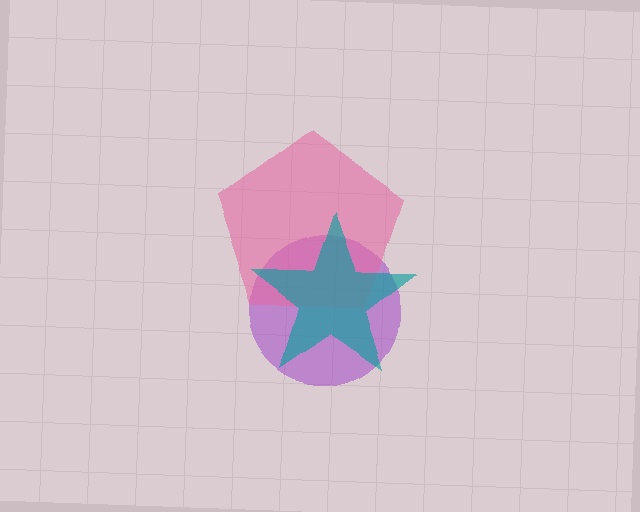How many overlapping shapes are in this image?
There are 3 overlapping shapes in the image.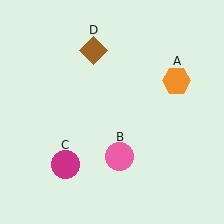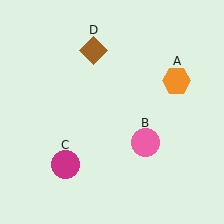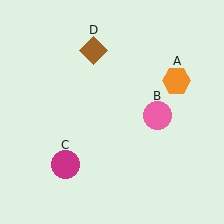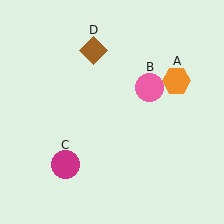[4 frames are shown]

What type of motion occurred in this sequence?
The pink circle (object B) rotated counterclockwise around the center of the scene.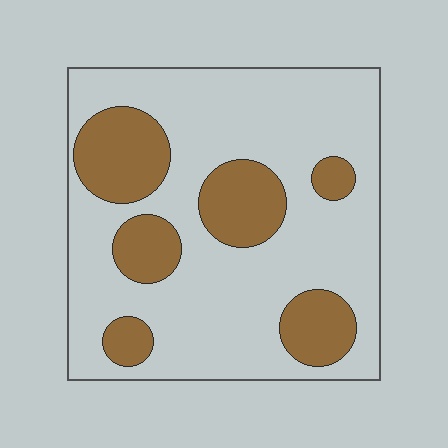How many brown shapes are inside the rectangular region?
6.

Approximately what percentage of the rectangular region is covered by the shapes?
Approximately 25%.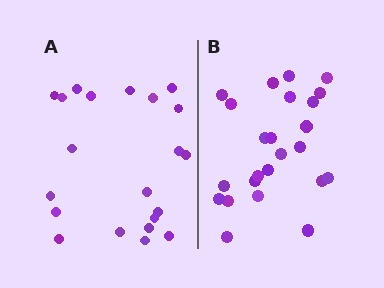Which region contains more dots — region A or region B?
Region B (the right region) has more dots.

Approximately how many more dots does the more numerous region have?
Region B has just a few more — roughly 2 or 3 more dots than region A.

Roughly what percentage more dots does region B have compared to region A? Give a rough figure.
About 15% more.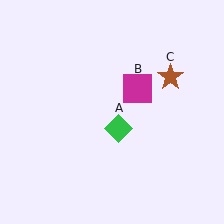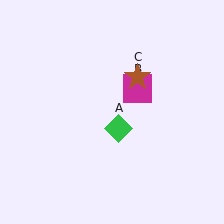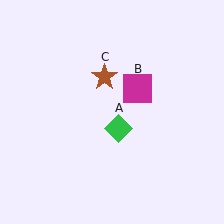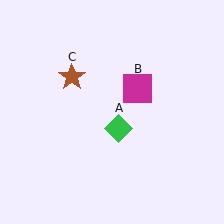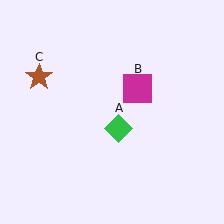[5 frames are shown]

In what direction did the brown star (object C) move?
The brown star (object C) moved left.